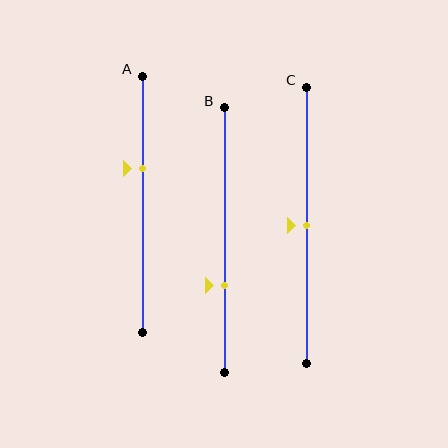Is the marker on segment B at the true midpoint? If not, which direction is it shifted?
No, the marker on segment B is shifted downward by about 17% of the segment length.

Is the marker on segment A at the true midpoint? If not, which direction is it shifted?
No, the marker on segment A is shifted upward by about 14% of the segment length.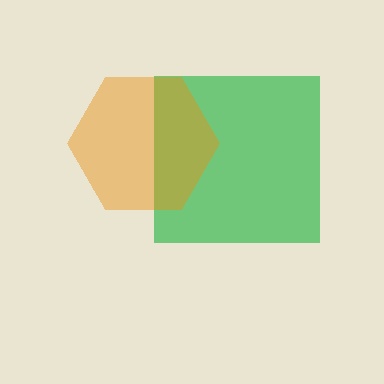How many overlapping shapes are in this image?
There are 2 overlapping shapes in the image.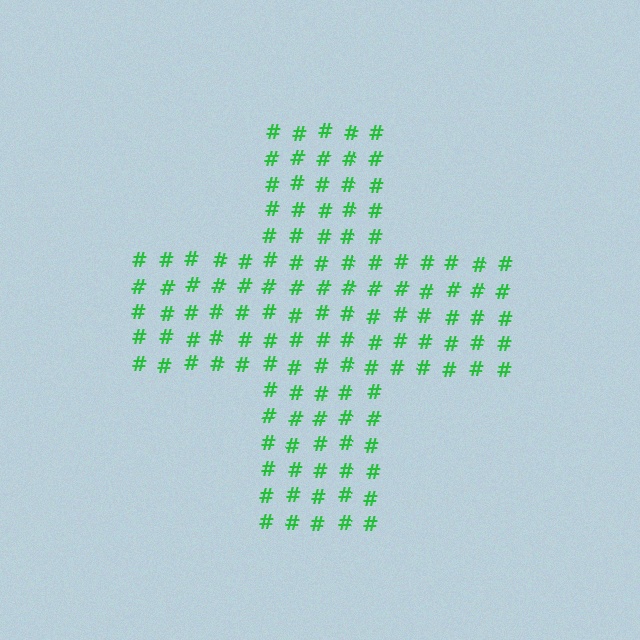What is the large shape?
The large shape is a cross.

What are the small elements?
The small elements are hash symbols.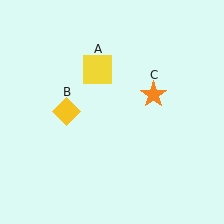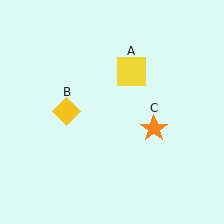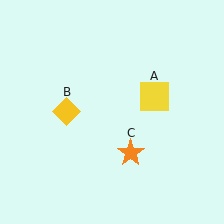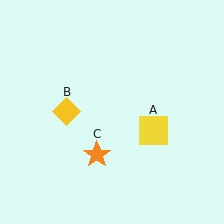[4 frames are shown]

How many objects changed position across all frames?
2 objects changed position: yellow square (object A), orange star (object C).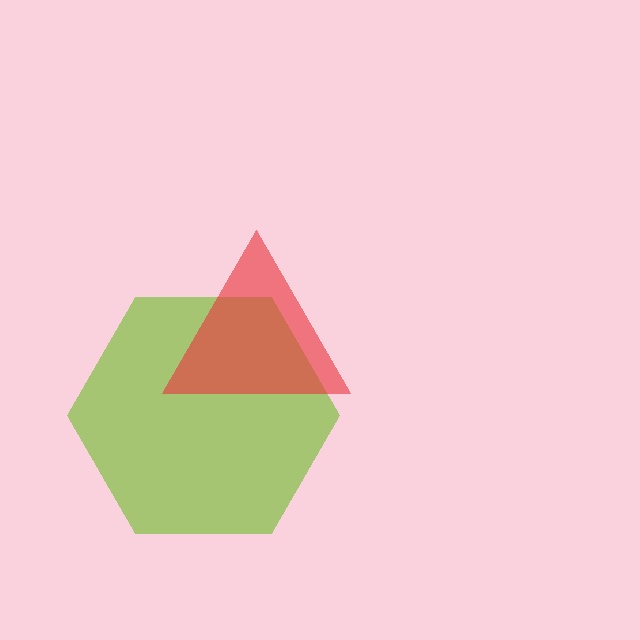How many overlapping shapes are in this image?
There are 2 overlapping shapes in the image.